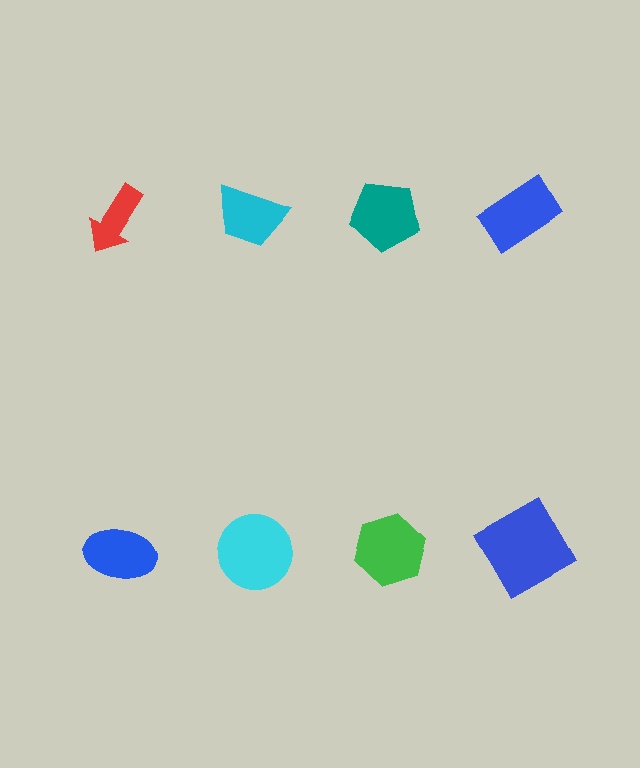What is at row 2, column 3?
A green hexagon.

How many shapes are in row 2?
4 shapes.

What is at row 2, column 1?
A blue ellipse.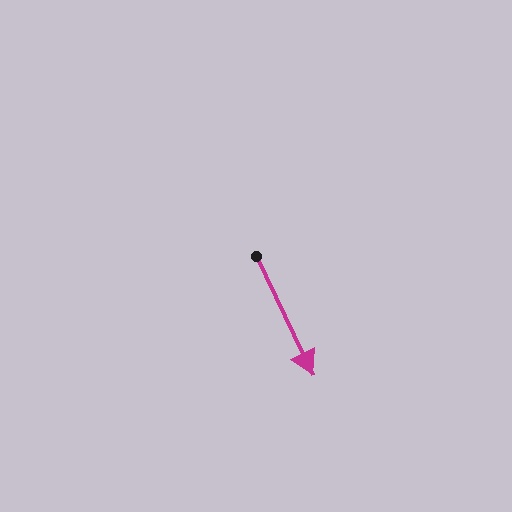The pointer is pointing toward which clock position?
Roughly 5 o'clock.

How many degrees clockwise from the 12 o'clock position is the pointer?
Approximately 154 degrees.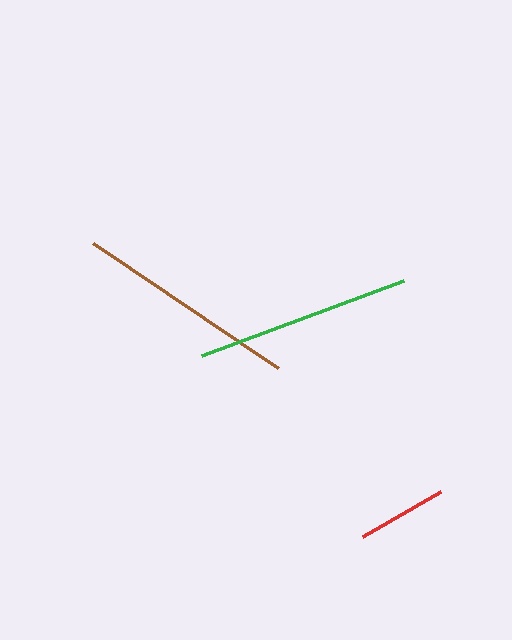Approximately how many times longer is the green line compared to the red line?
The green line is approximately 2.4 times the length of the red line.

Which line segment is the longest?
The brown line is the longest at approximately 223 pixels.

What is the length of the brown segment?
The brown segment is approximately 223 pixels long.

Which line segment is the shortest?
The red line is the shortest at approximately 90 pixels.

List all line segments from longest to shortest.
From longest to shortest: brown, green, red.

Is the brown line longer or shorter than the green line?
The brown line is longer than the green line.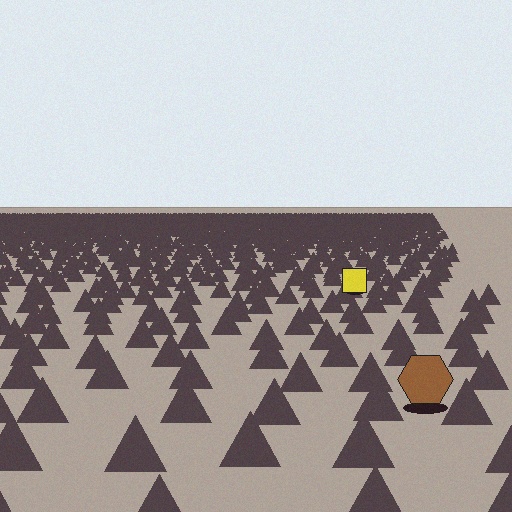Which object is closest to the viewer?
The brown hexagon is closest. The texture marks near it are larger and more spread out.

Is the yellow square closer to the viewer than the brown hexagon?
No. The brown hexagon is closer — you can tell from the texture gradient: the ground texture is coarser near it.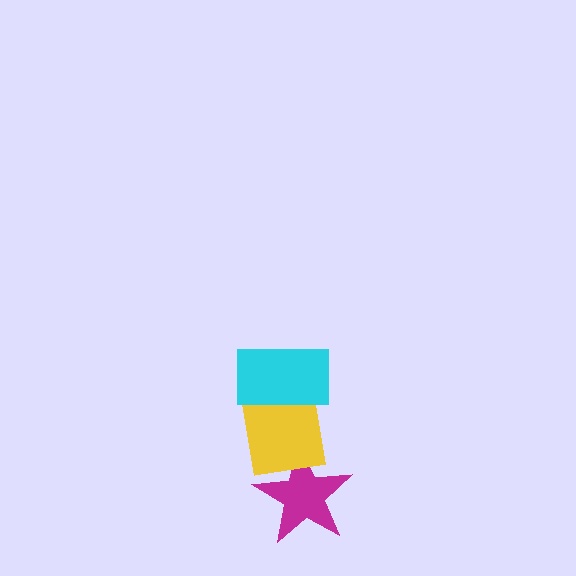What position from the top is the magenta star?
The magenta star is 3rd from the top.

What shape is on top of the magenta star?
The yellow square is on top of the magenta star.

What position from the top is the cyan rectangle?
The cyan rectangle is 1st from the top.